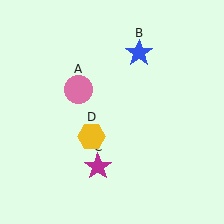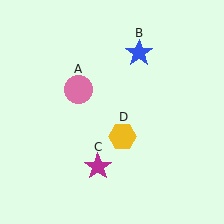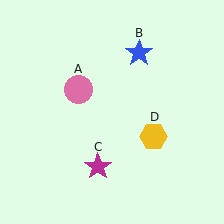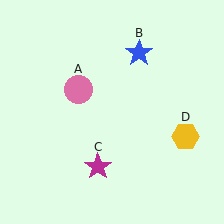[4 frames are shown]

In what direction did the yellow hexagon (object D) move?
The yellow hexagon (object D) moved right.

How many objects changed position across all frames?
1 object changed position: yellow hexagon (object D).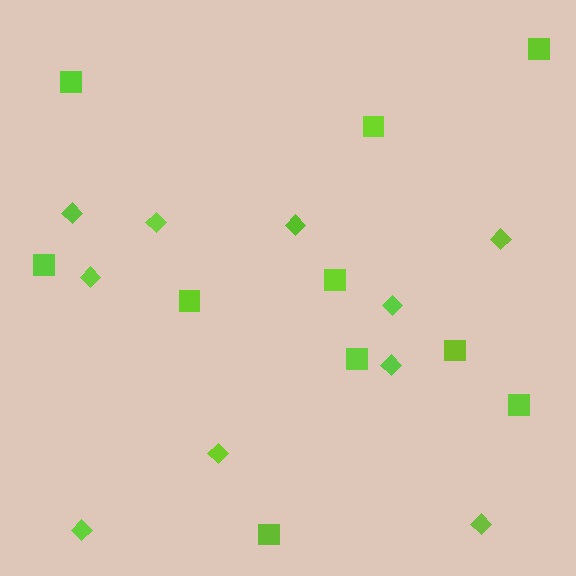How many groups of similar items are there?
There are 2 groups: one group of squares (10) and one group of diamonds (10).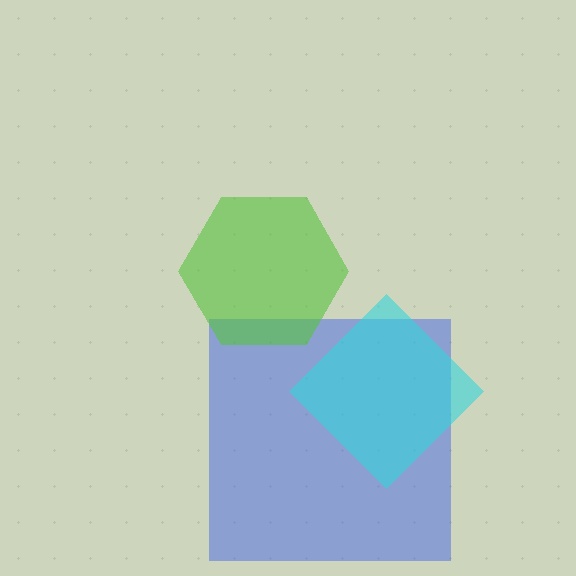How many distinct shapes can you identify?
There are 3 distinct shapes: a blue square, a lime hexagon, a cyan diamond.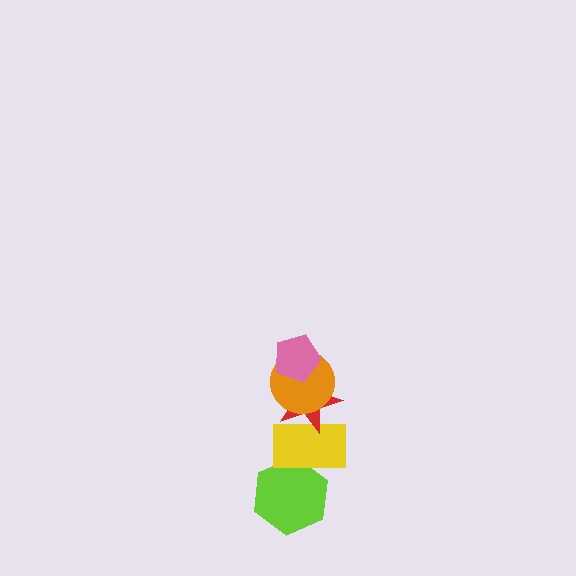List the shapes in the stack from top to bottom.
From top to bottom: the pink pentagon, the orange circle, the red star, the yellow rectangle, the lime hexagon.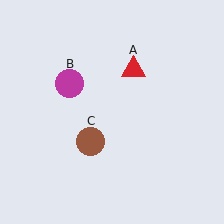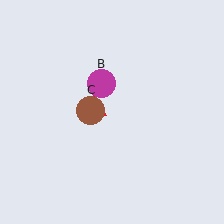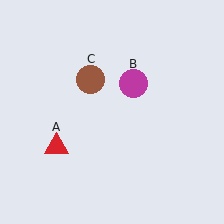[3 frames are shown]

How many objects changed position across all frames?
3 objects changed position: red triangle (object A), magenta circle (object B), brown circle (object C).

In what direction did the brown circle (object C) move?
The brown circle (object C) moved up.